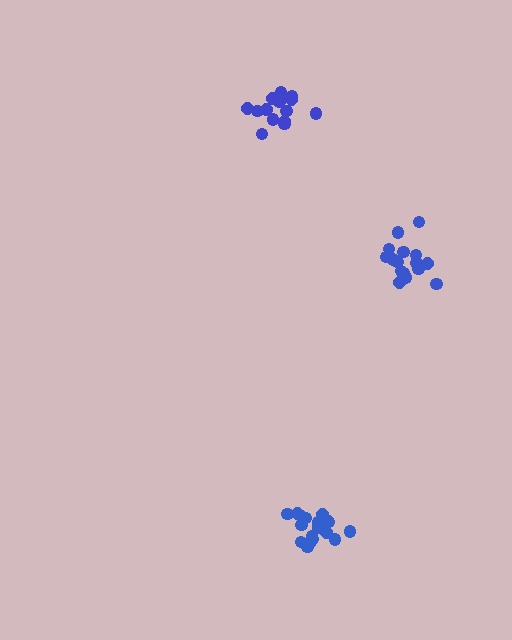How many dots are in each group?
Group 1: 16 dots, Group 2: 18 dots, Group 3: 14 dots (48 total).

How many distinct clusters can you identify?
There are 3 distinct clusters.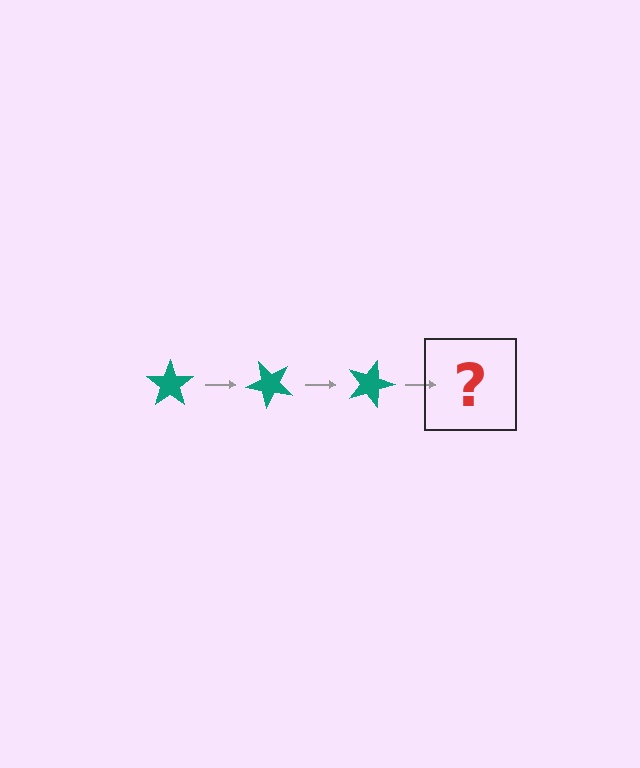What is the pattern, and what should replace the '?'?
The pattern is that the star rotates 45 degrees each step. The '?' should be a teal star rotated 135 degrees.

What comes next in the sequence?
The next element should be a teal star rotated 135 degrees.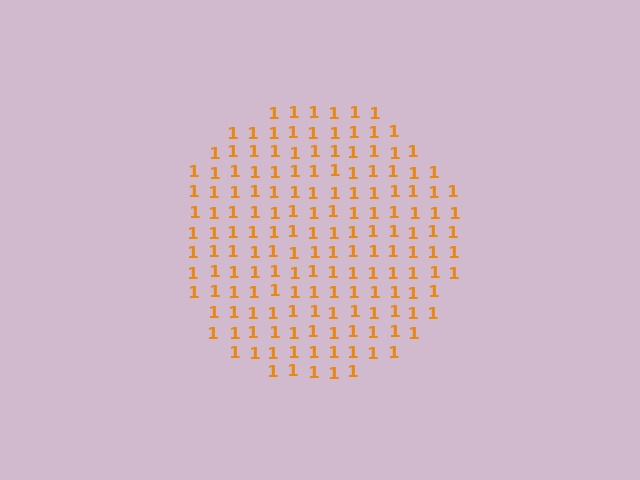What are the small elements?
The small elements are digit 1's.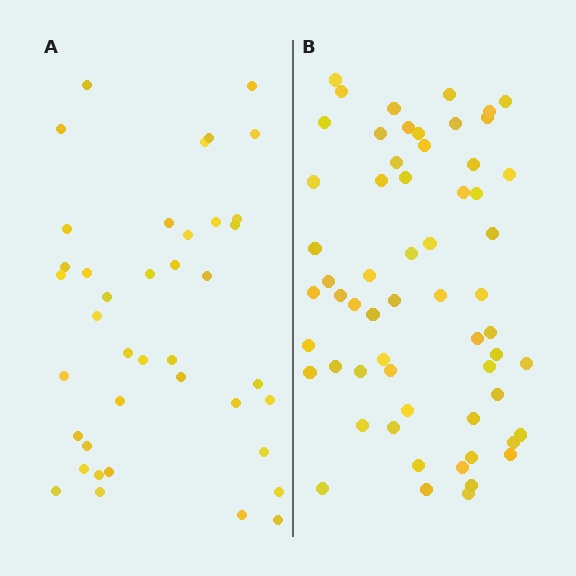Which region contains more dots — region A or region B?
Region B (the right region) has more dots.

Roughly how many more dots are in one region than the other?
Region B has approximately 20 more dots than region A.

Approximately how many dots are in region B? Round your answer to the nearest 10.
About 60 dots.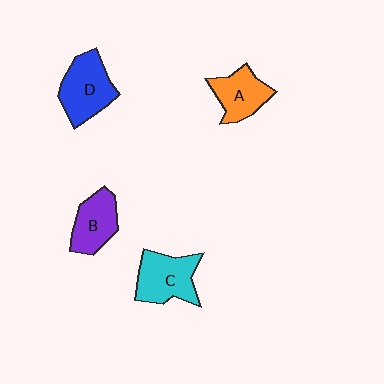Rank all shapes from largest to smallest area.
From largest to smallest: D (blue), C (cyan), B (purple), A (orange).